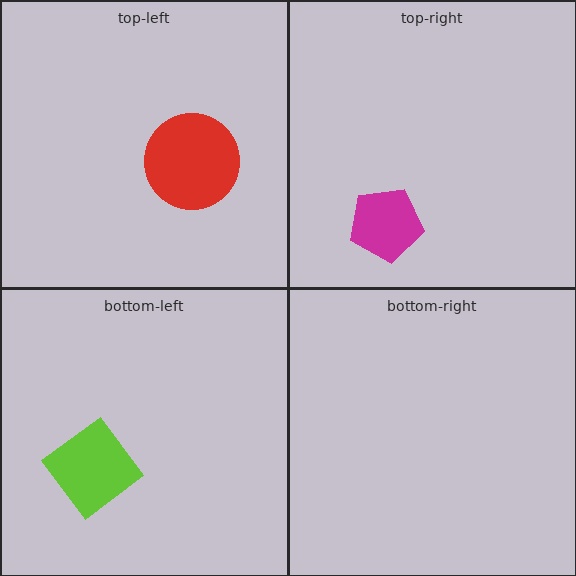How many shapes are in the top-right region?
1.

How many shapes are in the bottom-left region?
1.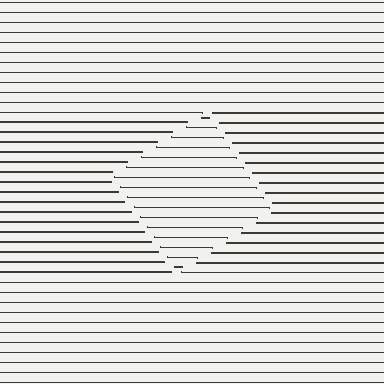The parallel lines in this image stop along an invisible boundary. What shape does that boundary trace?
An illusory square. The interior of the shape contains the same grating, shifted by half a period — the contour is defined by the phase discontinuity where line-ends from the inner and outer gratings abut.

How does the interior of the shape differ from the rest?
The interior of the shape contains the same grating, shifted by half a period — the contour is defined by the phase discontinuity where line-ends from the inner and outer gratings abut.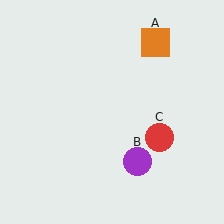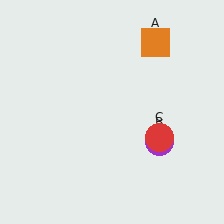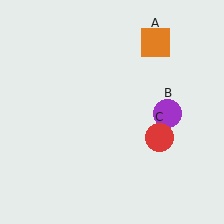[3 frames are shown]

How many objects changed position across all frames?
1 object changed position: purple circle (object B).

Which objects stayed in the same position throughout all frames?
Orange square (object A) and red circle (object C) remained stationary.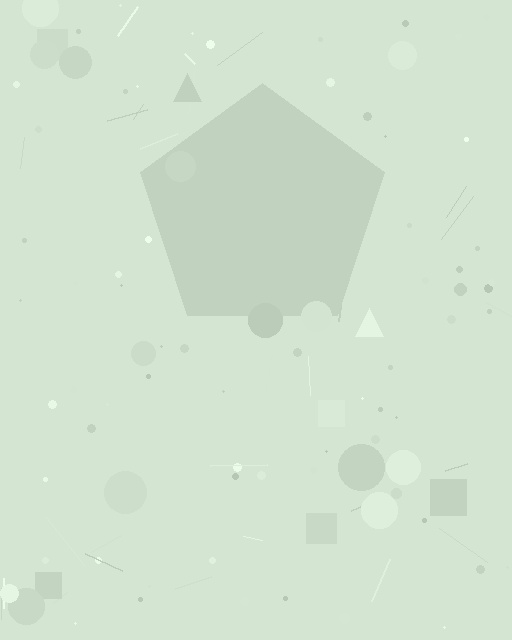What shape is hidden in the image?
A pentagon is hidden in the image.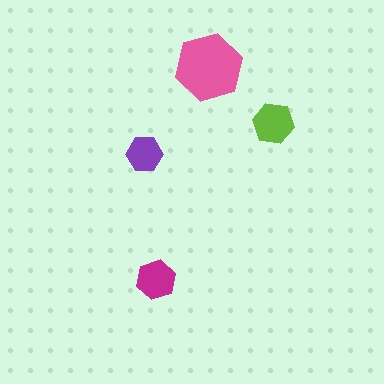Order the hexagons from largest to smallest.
the pink one, the lime one, the magenta one, the purple one.